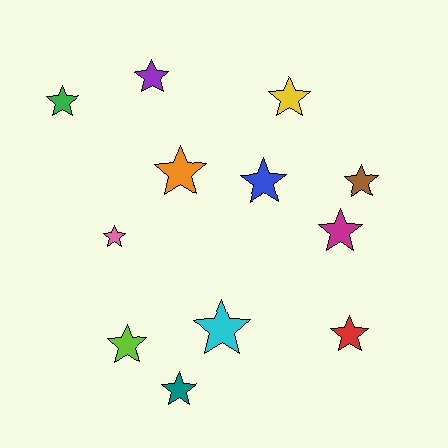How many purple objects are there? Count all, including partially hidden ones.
There is 1 purple object.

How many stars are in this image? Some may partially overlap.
There are 12 stars.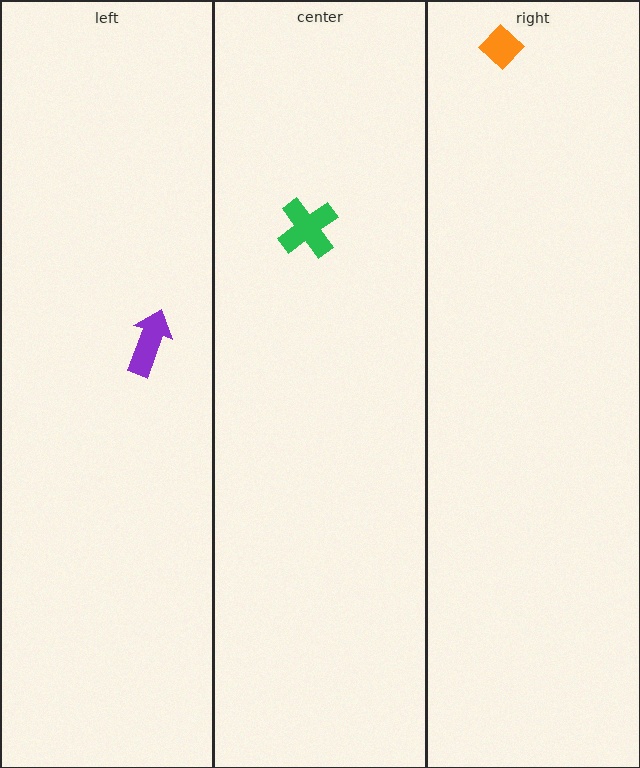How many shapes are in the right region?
1.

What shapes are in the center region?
The green cross.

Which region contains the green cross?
The center region.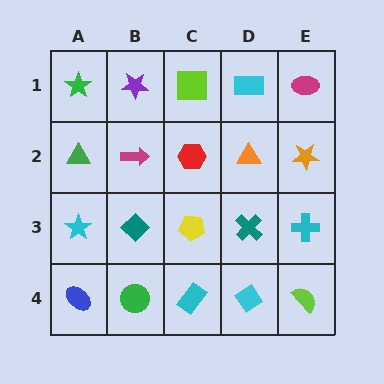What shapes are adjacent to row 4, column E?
A cyan cross (row 3, column E), a cyan diamond (row 4, column D).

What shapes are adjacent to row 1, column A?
A green triangle (row 2, column A), a purple star (row 1, column B).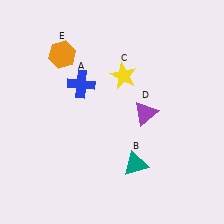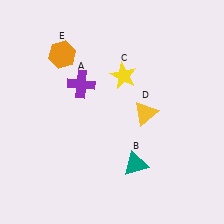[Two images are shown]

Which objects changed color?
A changed from blue to purple. D changed from purple to yellow.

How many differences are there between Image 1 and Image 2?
There are 2 differences between the two images.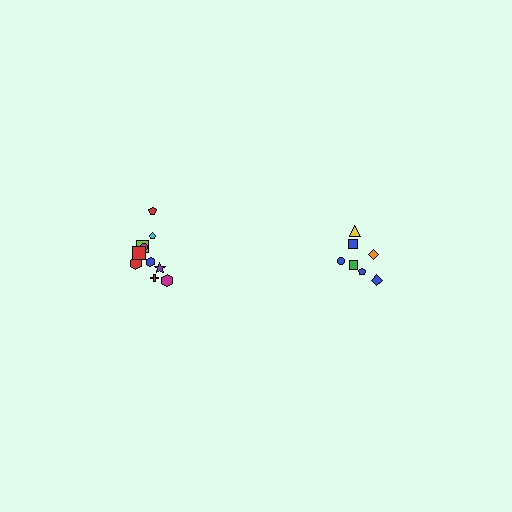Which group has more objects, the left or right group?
The left group.